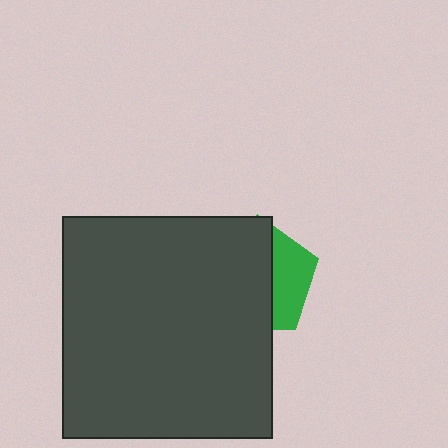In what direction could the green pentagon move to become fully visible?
The green pentagon could move right. That would shift it out from behind the dark gray rectangle entirely.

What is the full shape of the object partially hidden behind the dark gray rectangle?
The partially hidden object is a green pentagon.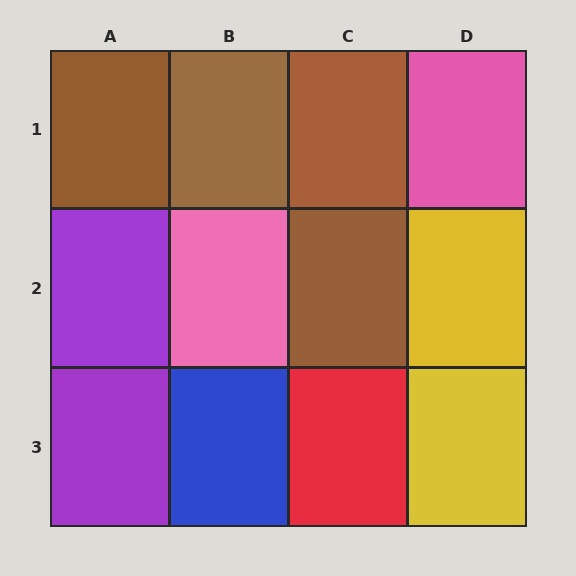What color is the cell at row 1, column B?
Brown.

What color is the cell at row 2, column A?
Purple.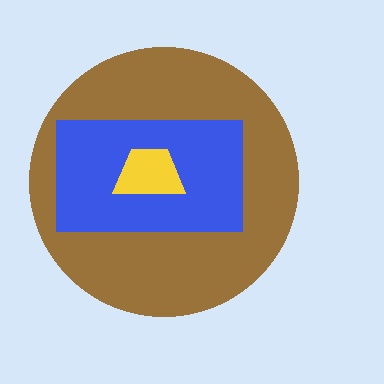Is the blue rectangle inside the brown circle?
Yes.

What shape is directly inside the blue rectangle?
The yellow trapezoid.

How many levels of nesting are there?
3.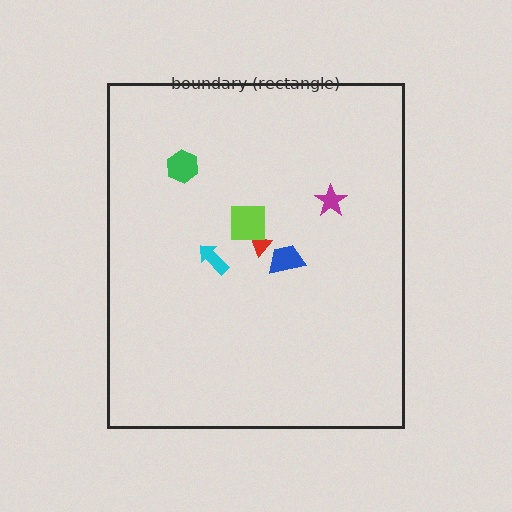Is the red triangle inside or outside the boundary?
Inside.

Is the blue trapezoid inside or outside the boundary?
Inside.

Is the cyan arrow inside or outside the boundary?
Inside.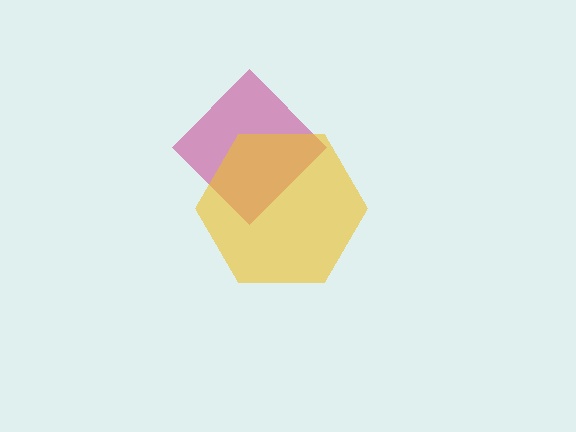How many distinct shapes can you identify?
There are 2 distinct shapes: a magenta diamond, a yellow hexagon.